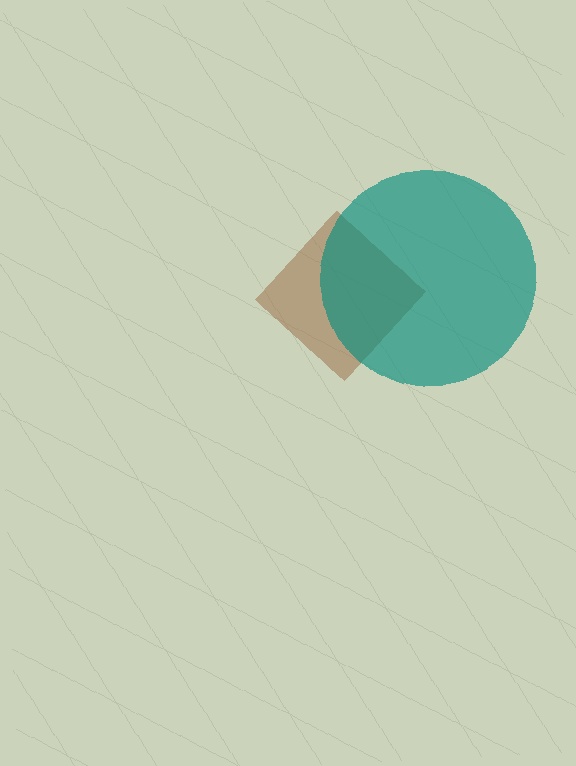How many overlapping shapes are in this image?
There are 2 overlapping shapes in the image.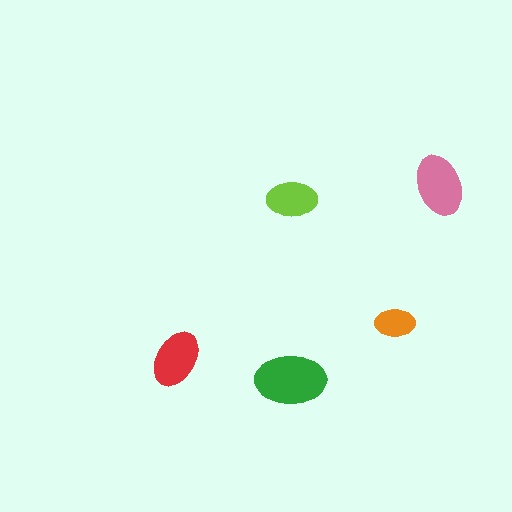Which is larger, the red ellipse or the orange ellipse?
The red one.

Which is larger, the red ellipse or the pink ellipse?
The pink one.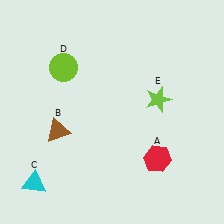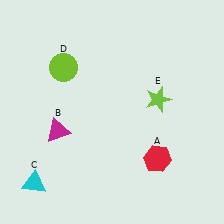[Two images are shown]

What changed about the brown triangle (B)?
In Image 1, B is brown. In Image 2, it changed to magenta.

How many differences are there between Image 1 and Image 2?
There is 1 difference between the two images.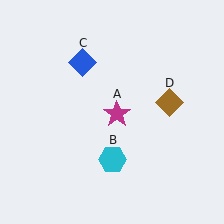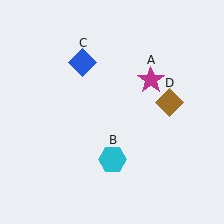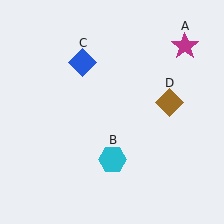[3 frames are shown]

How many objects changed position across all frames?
1 object changed position: magenta star (object A).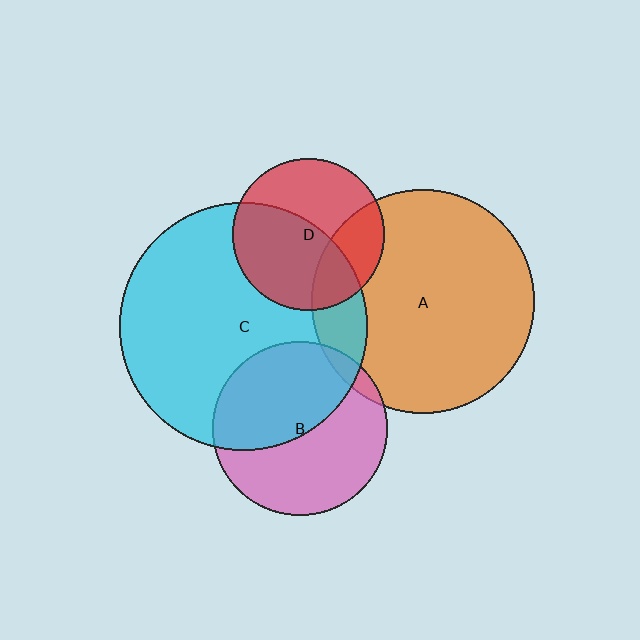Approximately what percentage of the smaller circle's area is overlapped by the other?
Approximately 25%.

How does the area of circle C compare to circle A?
Approximately 1.2 times.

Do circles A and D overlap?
Yes.